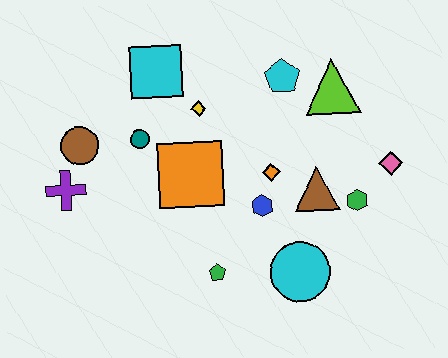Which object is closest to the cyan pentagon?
The lime triangle is closest to the cyan pentagon.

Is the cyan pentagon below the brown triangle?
No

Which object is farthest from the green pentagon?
The lime triangle is farthest from the green pentagon.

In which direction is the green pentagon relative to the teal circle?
The green pentagon is below the teal circle.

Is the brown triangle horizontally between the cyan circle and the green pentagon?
No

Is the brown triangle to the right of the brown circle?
Yes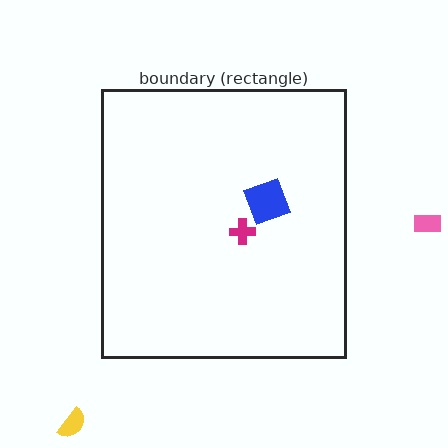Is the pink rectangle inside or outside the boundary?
Outside.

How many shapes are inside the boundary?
2 inside, 2 outside.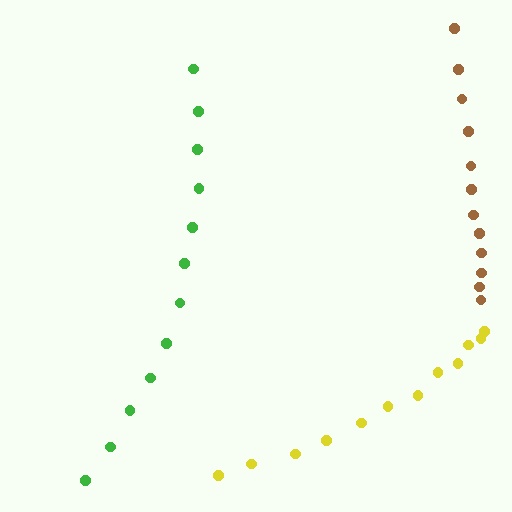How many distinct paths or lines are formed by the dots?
There are 3 distinct paths.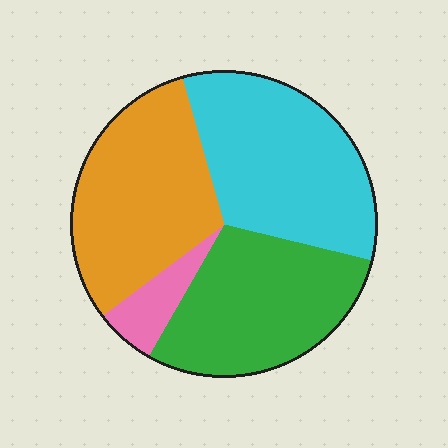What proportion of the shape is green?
Green takes up between a quarter and a half of the shape.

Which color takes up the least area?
Pink, at roughly 5%.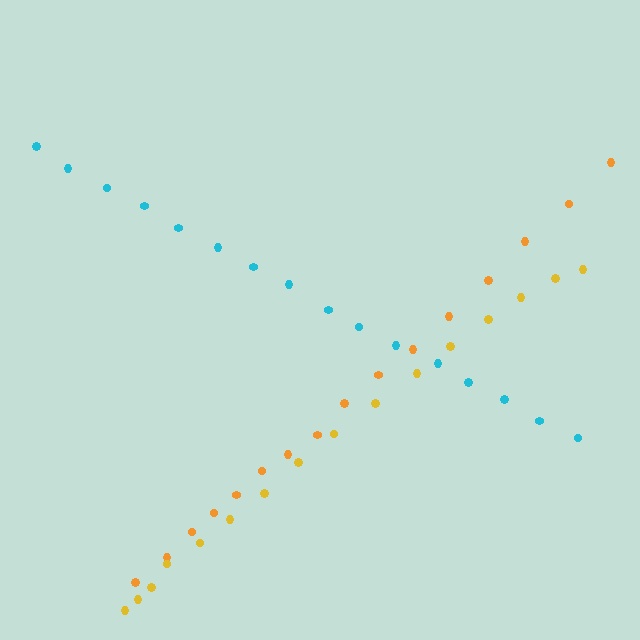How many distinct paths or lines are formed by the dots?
There are 3 distinct paths.